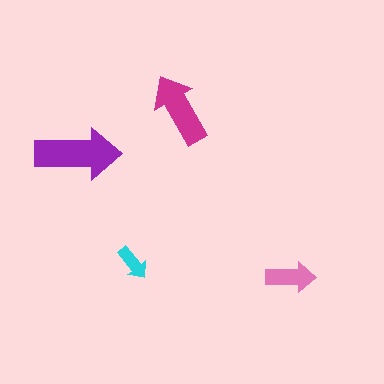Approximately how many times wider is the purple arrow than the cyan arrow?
About 2.5 times wider.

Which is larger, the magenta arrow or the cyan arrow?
The magenta one.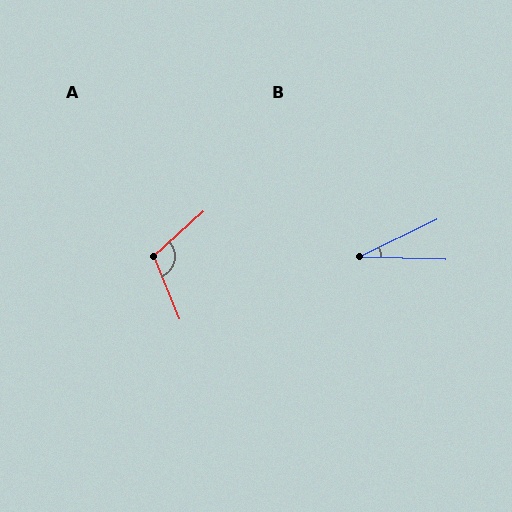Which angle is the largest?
A, at approximately 110 degrees.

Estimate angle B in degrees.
Approximately 27 degrees.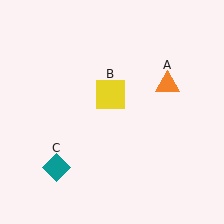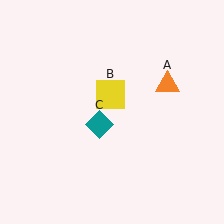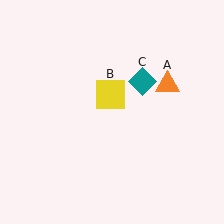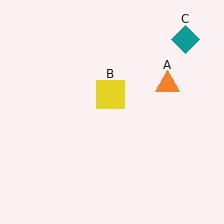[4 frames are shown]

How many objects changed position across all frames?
1 object changed position: teal diamond (object C).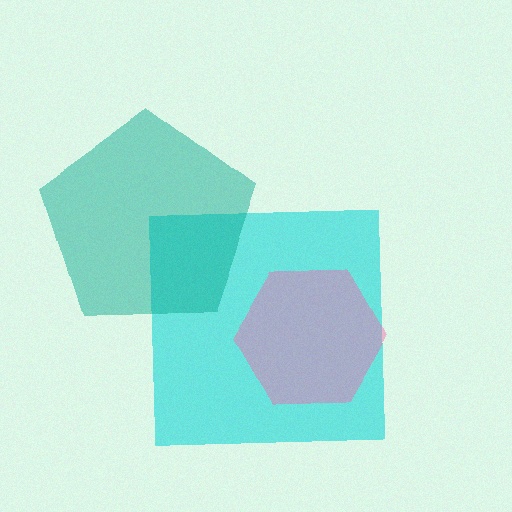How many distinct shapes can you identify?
There are 3 distinct shapes: a cyan square, a teal pentagon, a pink hexagon.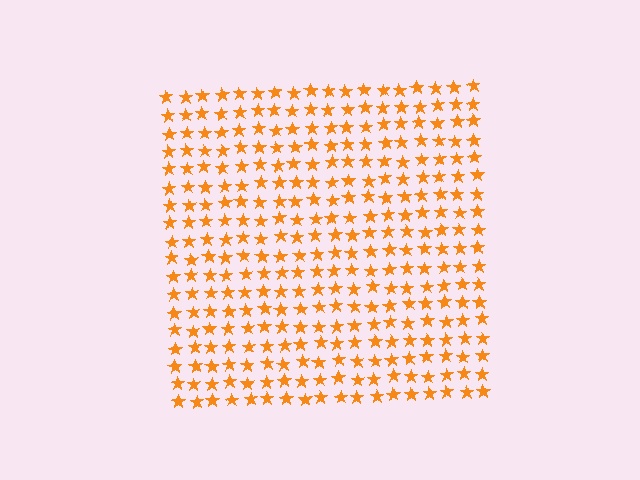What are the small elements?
The small elements are stars.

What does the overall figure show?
The overall figure shows a square.